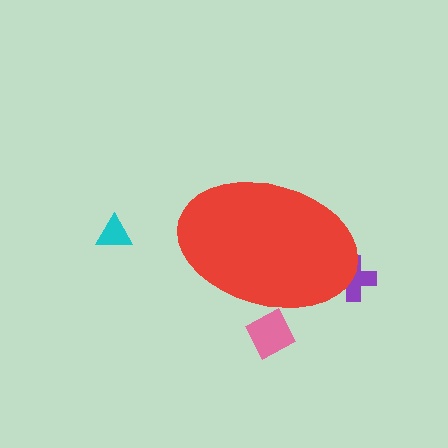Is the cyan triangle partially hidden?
No, the cyan triangle is fully visible.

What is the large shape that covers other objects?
A red ellipse.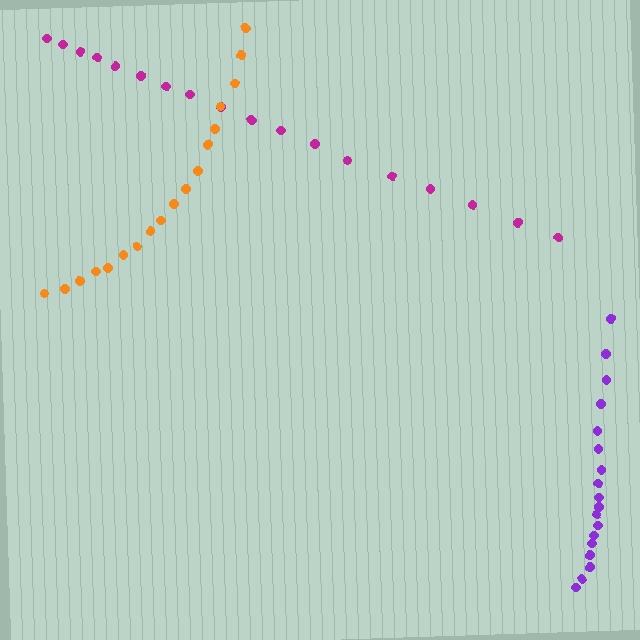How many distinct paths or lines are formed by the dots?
There are 3 distinct paths.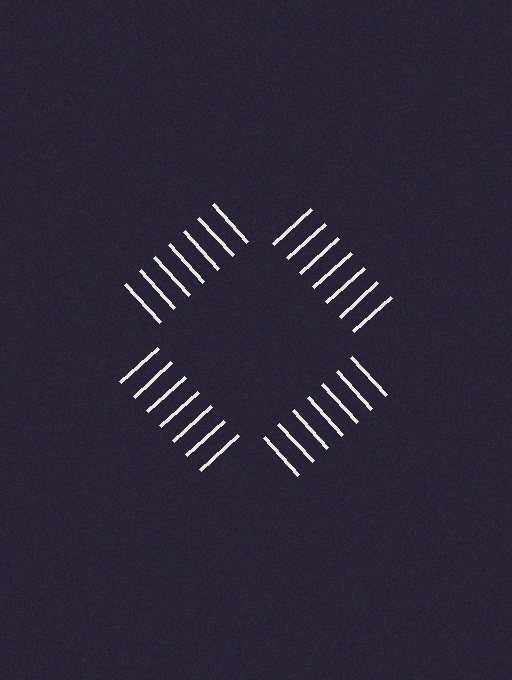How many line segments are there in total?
28 — 7 along each of the 4 edges.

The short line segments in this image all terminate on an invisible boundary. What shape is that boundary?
An illusory square — the line segments terminate on its edges but no continuous stroke is drawn.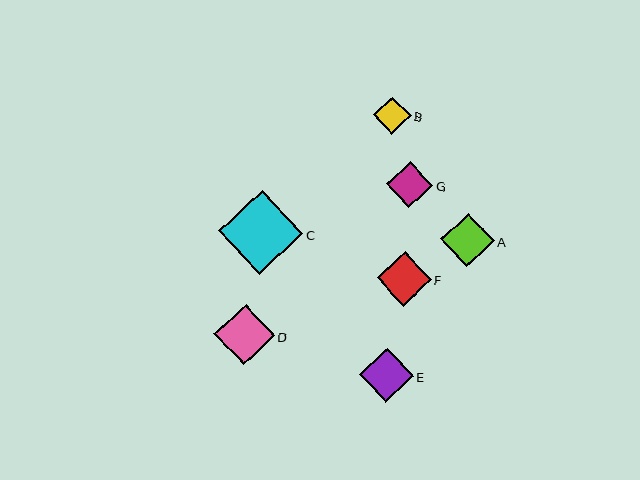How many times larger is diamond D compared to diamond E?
Diamond D is approximately 1.1 times the size of diamond E.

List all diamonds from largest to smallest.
From largest to smallest: C, D, F, A, E, G, B.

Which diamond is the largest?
Diamond C is the largest with a size of approximately 84 pixels.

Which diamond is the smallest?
Diamond B is the smallest with a size of approximately 38 pixels.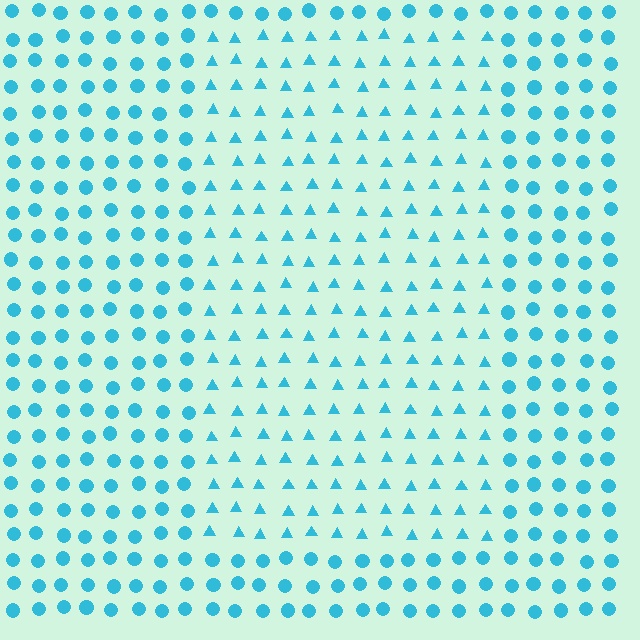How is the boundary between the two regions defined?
The boundary is defined by a change in element shape: triangles inside vs. circles outside. All elements share the same color and spacing.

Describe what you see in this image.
The image is filled with small cyan elements arranged in a uniform grid. A rectangle-shaped region contains triangles, while the surrounding area contains circles. The boundary is defined purely by the change in element shape.